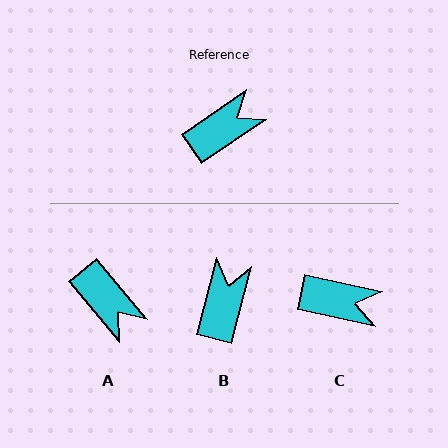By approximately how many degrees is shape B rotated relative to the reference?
Approximately 41 degrees counter-clockwise.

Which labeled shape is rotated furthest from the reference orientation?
A, about 85 degrees away.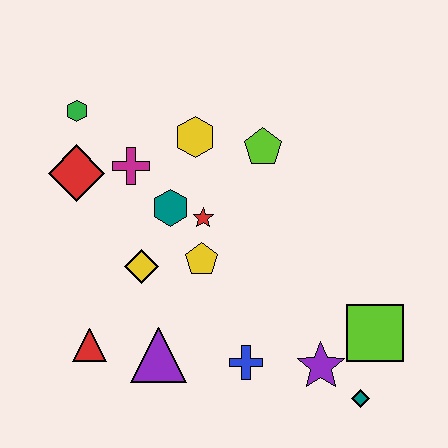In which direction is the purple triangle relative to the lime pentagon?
The purple triangle is below the lime pentagon.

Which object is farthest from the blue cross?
The green hexagon is farthest from the blue cross.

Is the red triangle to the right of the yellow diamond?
No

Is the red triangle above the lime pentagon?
No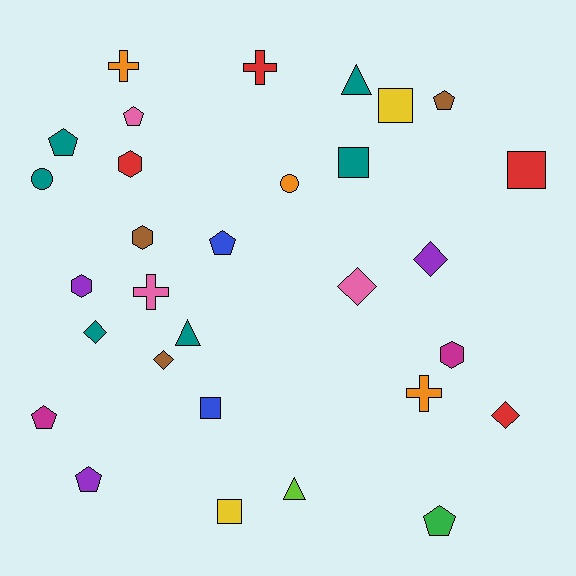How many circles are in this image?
There are 2 circles.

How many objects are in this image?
There are 30 objects.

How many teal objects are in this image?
There are 6 teal objects.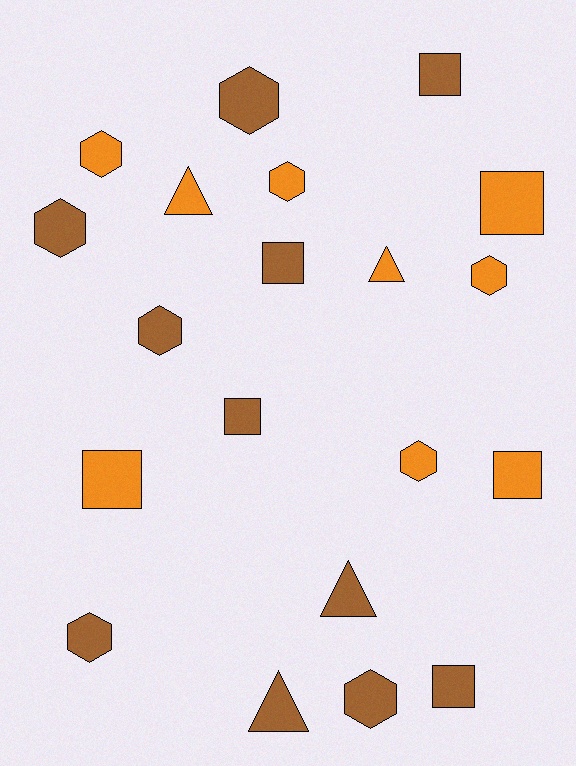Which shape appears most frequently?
Hexagon, with 9 objects.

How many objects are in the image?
There are 20 objects.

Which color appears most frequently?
Brown, with 11 objects.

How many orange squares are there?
There are 3 orange squares.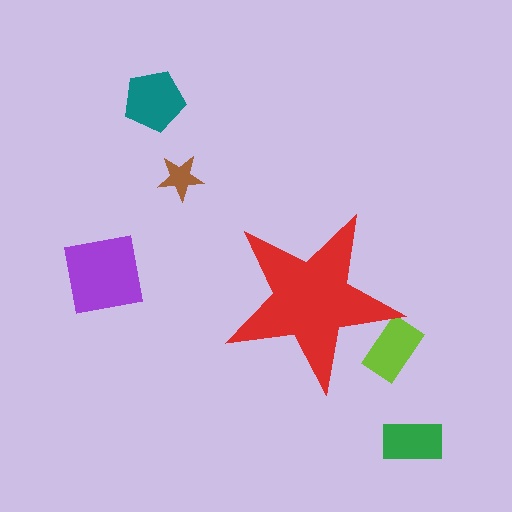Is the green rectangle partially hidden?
No, the green rectangle is fully visible.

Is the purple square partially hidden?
No, the purple square is fully visible.